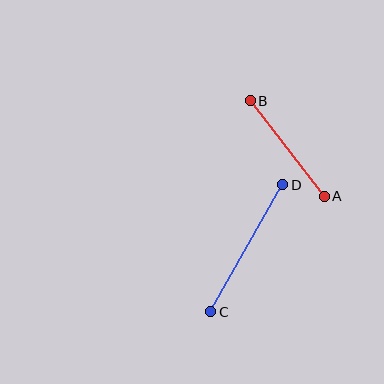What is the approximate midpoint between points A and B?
The midpoint is at approximately (287, 148) pixels.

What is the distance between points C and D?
The distance is approximately 146 pixels.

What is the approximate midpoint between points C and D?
The midpoint is at approximately (247, 248) pixels.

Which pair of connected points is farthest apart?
Points C and D are farthest apart.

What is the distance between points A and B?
The distance is approximately 121 pixels.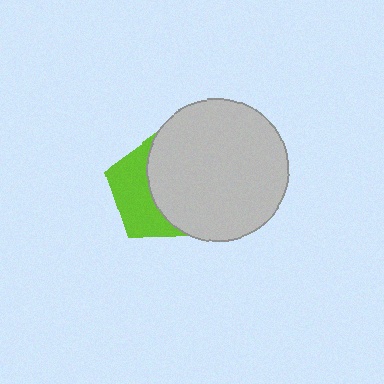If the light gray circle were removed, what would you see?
You would see the complete lime pentagon.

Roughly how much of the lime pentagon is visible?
A small part of it is visible (roughly 42%).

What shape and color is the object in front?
The object in front is a light gray circle.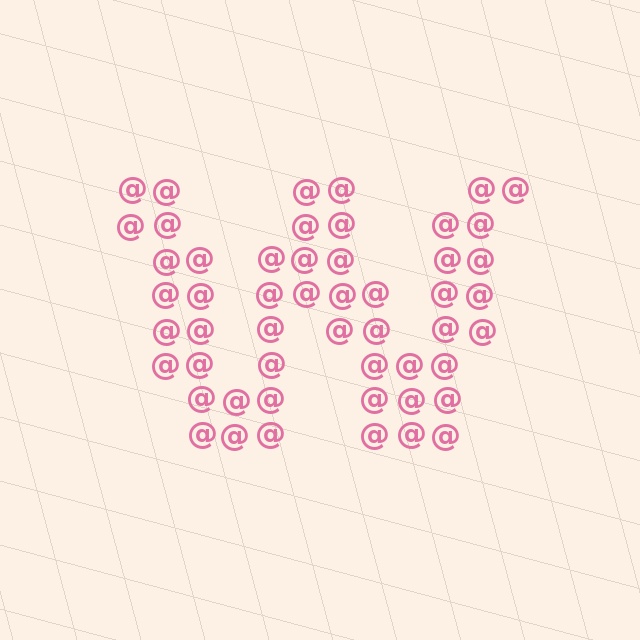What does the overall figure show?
The overall figure shows the letter W.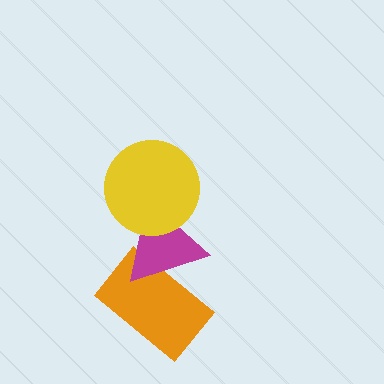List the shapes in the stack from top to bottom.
From top to bottom: the yellow circle, the magenta triangle, the orange rectangle.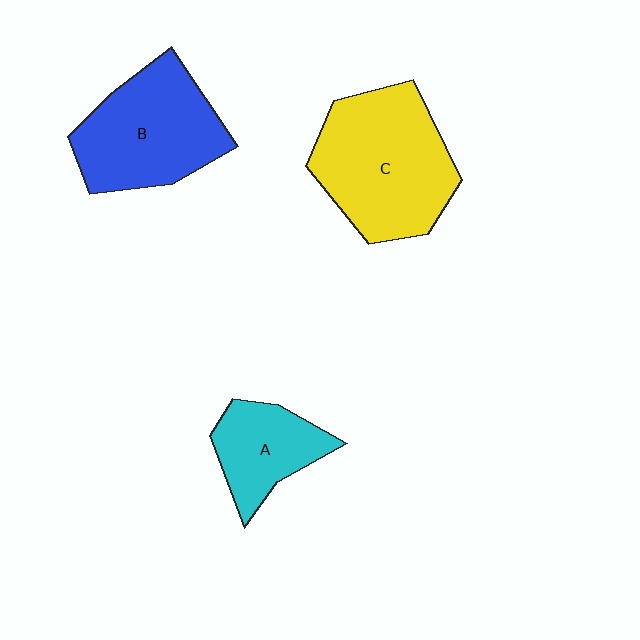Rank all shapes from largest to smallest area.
From largest to smallest: C (yellow), B (blue), A (cyan).